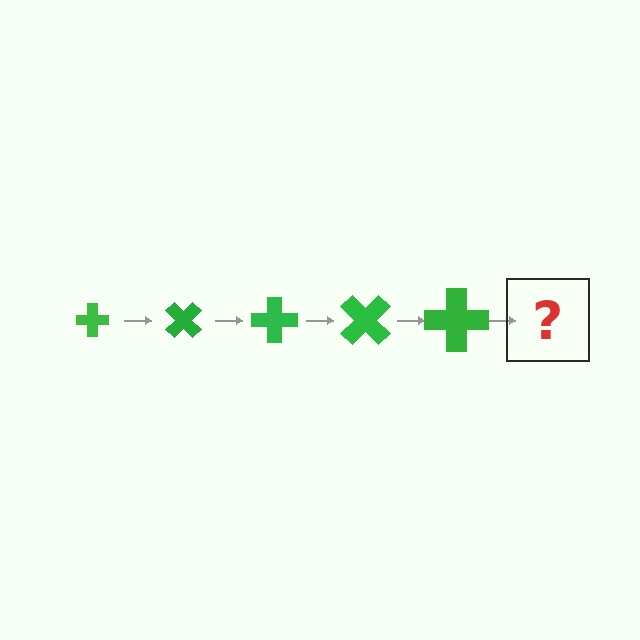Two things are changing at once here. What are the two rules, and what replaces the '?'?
The two rules are that the cross grows larger each step and it rotates 45 degrees each step. The '?' should be a cross, larger than the previous one and rotated 225 degrees from the start.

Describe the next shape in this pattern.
It should be a cross, larger than the previous one and rotated 225 degrees from the start.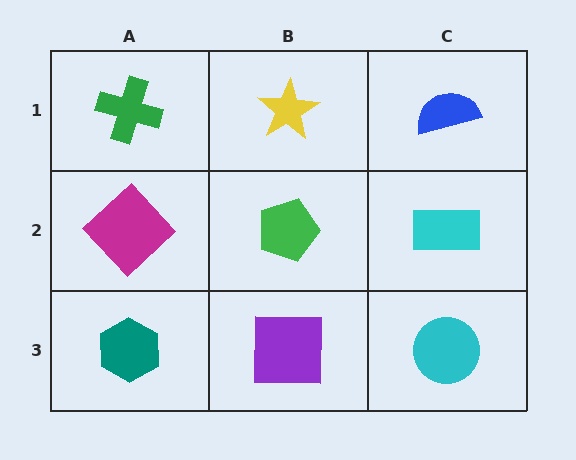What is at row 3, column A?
A teal hexagon.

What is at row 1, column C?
A blue semicircle.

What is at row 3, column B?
A purple square.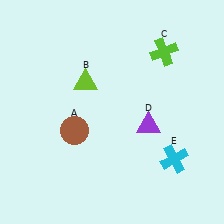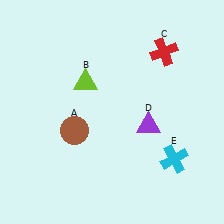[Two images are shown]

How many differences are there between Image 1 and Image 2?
There is 1 difference between the two images.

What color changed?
The cross (C) changed from lime in Image 1 to red in Image 2.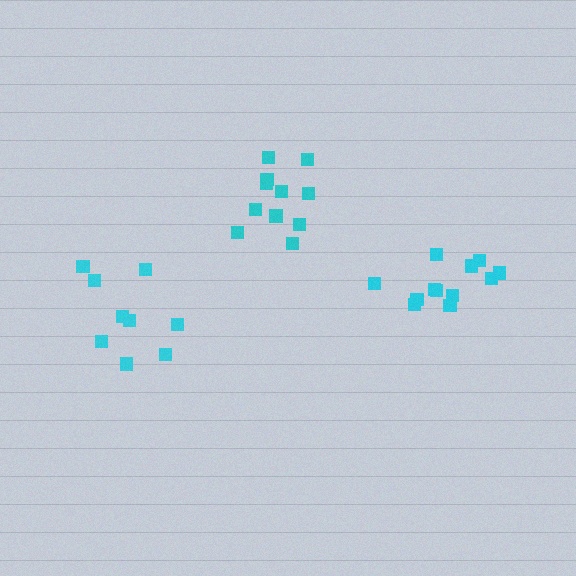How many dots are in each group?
Group 1: 12 dots, Group 2: 9 dots, Group 3: 11 dots (32 total).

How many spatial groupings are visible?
There are 3 spatial groupings.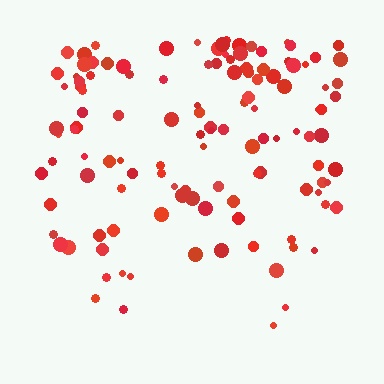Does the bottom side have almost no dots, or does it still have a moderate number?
Still a moderate number, just noticeably fewer than the top.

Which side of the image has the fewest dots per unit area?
The bottom.